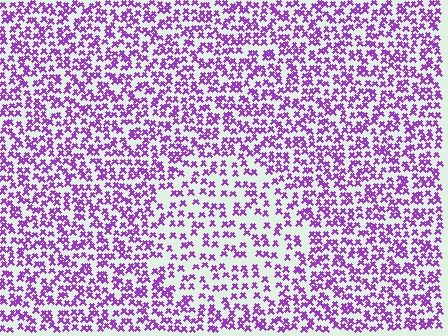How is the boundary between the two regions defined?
The boundary is defined by a change in element density (approximately 1.8x ratio). All elements are the same color, size, and shape.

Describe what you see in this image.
The image contains small purple elements arranged at two different densities. A circle-shaped region is visible where the elements are less densely packed than the surrounding area.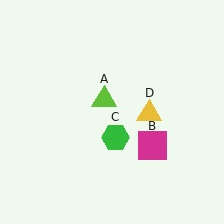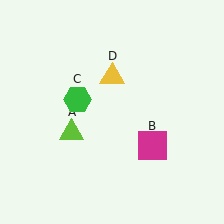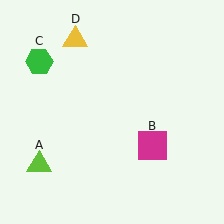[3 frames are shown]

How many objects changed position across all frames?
3 objects changed position: lime triangle (object A), green hexagon (object C), yellow triangle (object D).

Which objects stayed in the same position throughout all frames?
Magenta square (object B) remained stationary.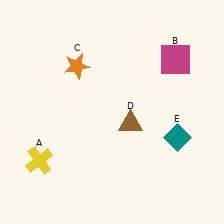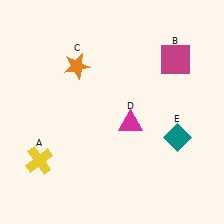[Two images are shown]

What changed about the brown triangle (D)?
In Image 1, D is brown. In Image 2, it changed to magenta.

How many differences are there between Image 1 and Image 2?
There is 1 difference between the two images.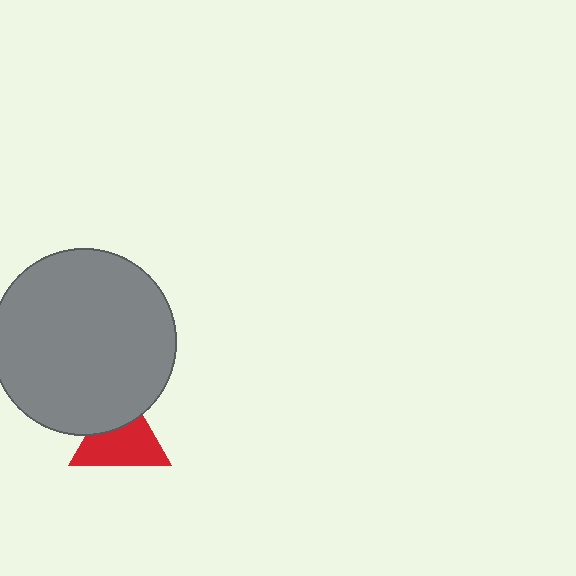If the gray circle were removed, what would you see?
You would see the complete red triangle.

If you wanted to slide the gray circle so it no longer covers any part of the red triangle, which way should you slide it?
Slide it up — that is the most direct way to separate the two shapes.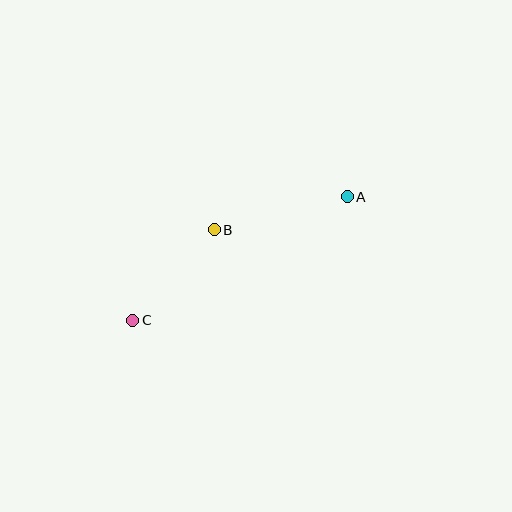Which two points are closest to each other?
Points B and C are closest to each other.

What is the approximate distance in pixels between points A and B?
The distance between A and B is approximately 137 pixels.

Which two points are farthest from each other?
Points A and C are farthest from each other.